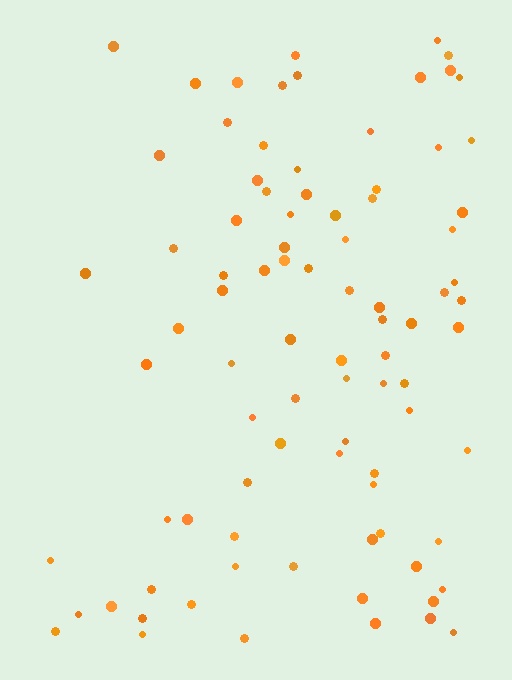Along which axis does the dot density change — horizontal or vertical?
Horizontal.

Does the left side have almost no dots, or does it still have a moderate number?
Still a moderate number, just noticeably fewer than the right.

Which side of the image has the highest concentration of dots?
The right.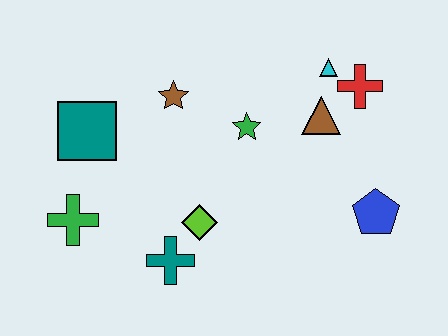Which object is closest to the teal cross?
The lime diamond is closest to the teal cross.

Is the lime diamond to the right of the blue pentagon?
No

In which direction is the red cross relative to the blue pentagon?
The red cross is above the blue pentagon.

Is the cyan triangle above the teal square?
Yes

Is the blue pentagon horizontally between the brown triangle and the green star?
No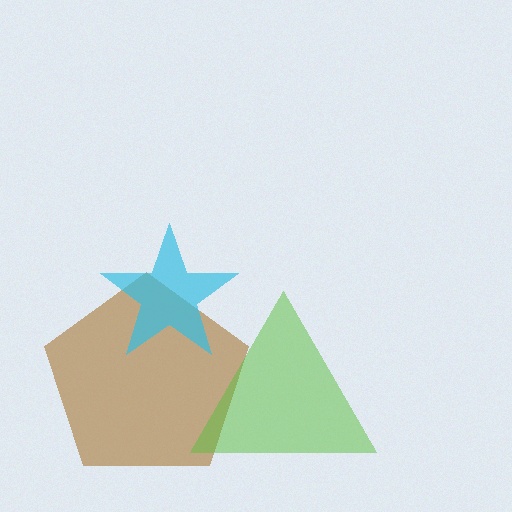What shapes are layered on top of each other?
The layered shapes are: a brown pentagon, a lime triangle, a cyan star.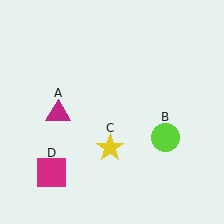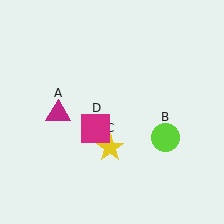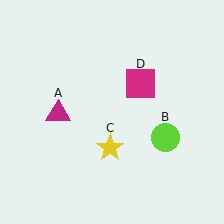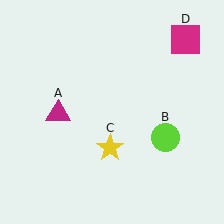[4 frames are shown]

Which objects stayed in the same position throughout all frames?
Magenta triangle (object A) and lime circle (object B) and yellow star (object C) remained stationary.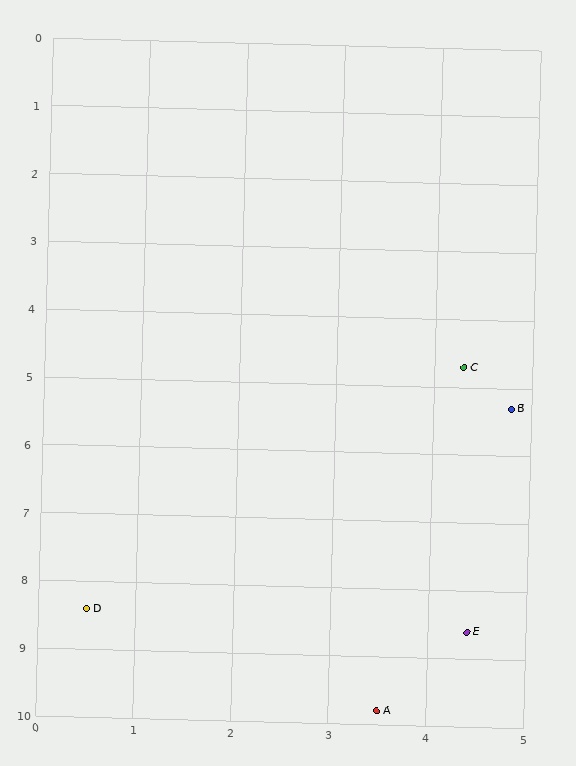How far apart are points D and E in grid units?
Points D and E are about 3.9 grid units apart.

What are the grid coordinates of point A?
Point A is at approximately (3.5, 9.8).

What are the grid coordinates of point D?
Point D is at approximately (0.5, 8.4).